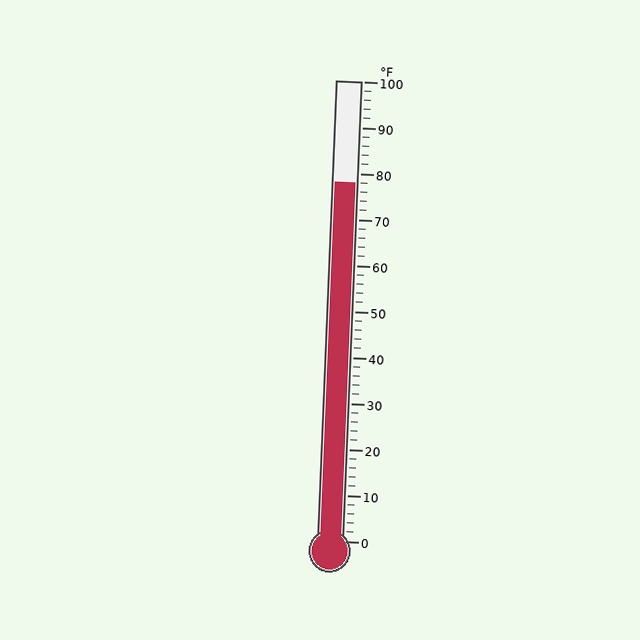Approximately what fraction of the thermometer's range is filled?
The thermometer is filled to approximately 80% of its range.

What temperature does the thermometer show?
The thermometer shows approximately 78°F.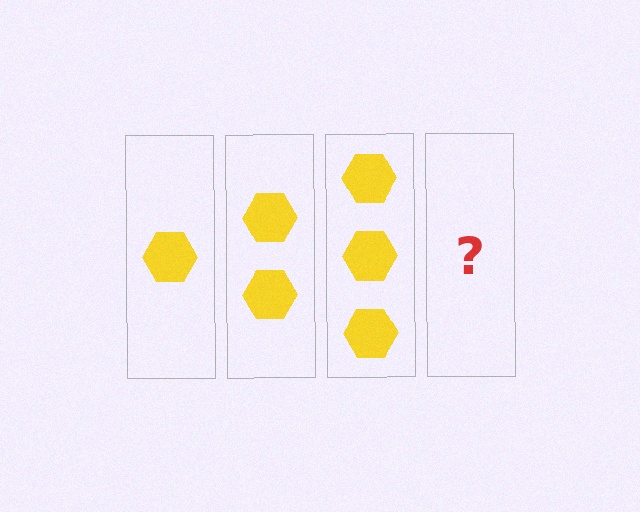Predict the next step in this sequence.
The next step is 4 hexagons.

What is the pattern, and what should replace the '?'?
The pattern is that each step adds one more hexagon. The '?' should be 4 hexagons.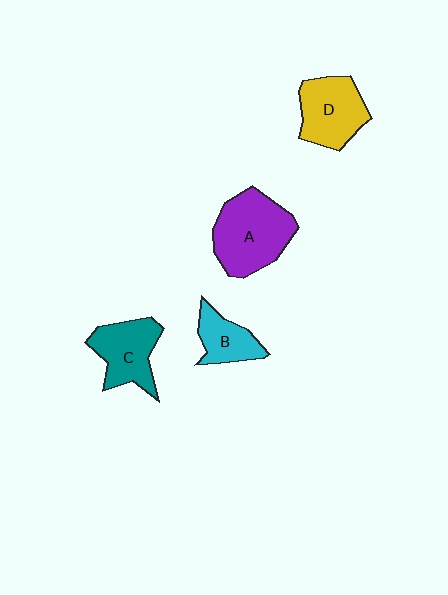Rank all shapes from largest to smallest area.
From largest to smallest: A (purple), D (yellow), C (teal), B (cyan).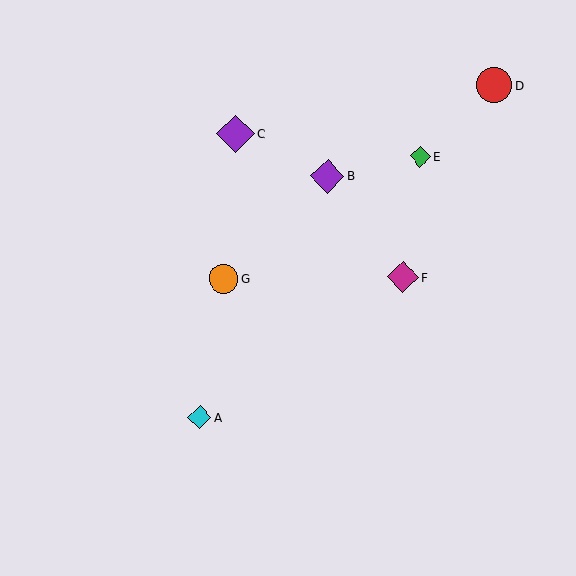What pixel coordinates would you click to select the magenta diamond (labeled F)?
Click at (403, 277) to select the magenta diamond F.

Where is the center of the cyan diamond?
The center of the cyan diamond is at (199, 418).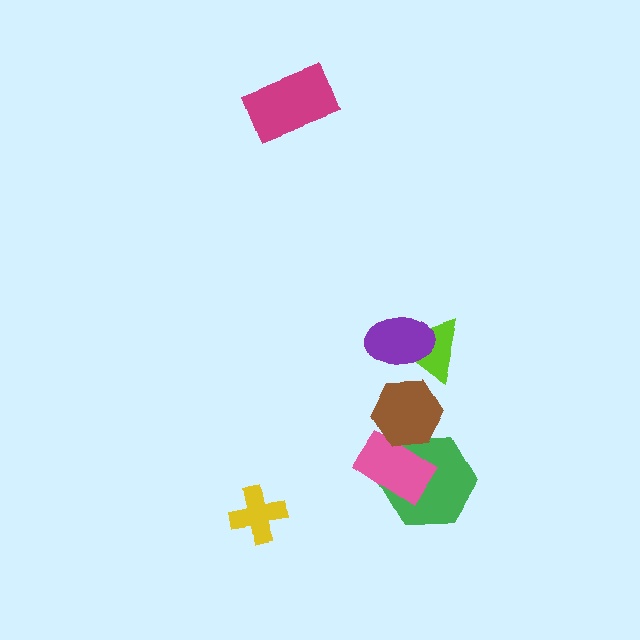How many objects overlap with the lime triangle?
1 object overlaps with the lime triangle.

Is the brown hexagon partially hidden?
No, no other shape covers it.